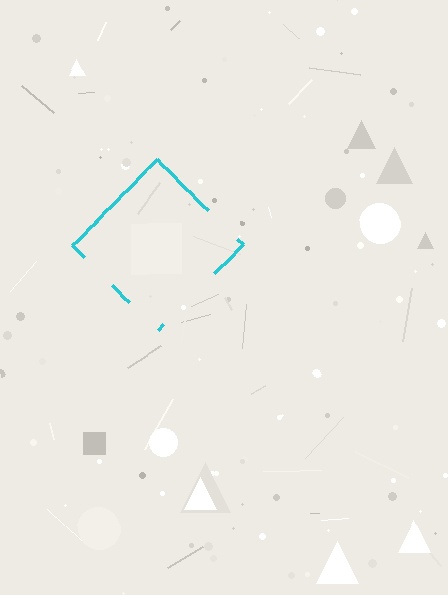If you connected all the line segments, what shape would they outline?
They would outline a diamond.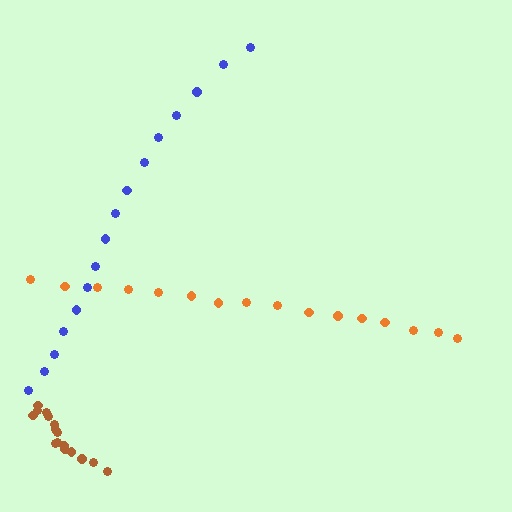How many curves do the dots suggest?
There are 3 distinct paths.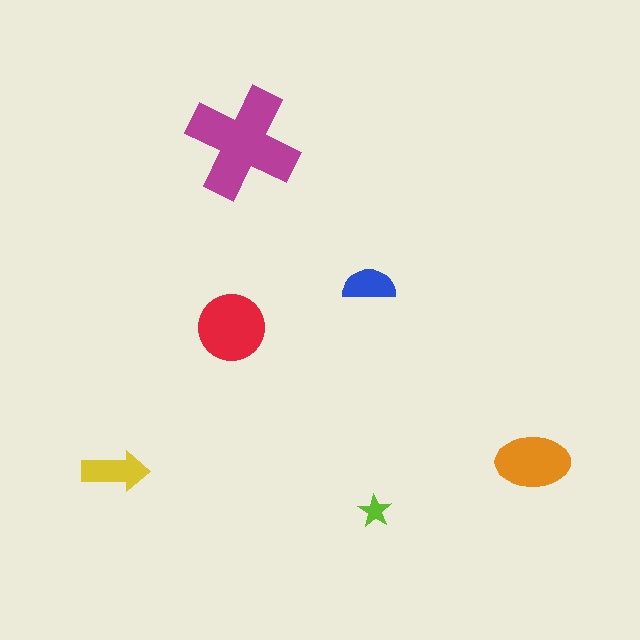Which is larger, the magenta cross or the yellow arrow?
The magenta cross.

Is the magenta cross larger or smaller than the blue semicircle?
Larger.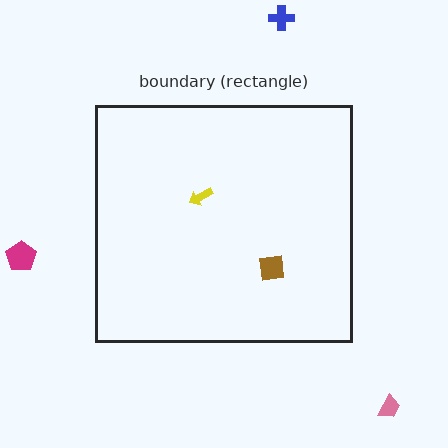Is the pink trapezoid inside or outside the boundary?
Outside.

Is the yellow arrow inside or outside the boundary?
Inside.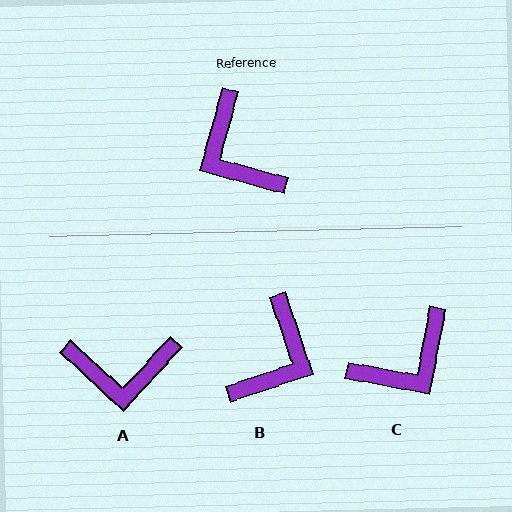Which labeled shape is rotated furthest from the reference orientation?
B, about 124 degrees away.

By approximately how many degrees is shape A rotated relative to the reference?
Approximately 62 degrees counter-clockwise.